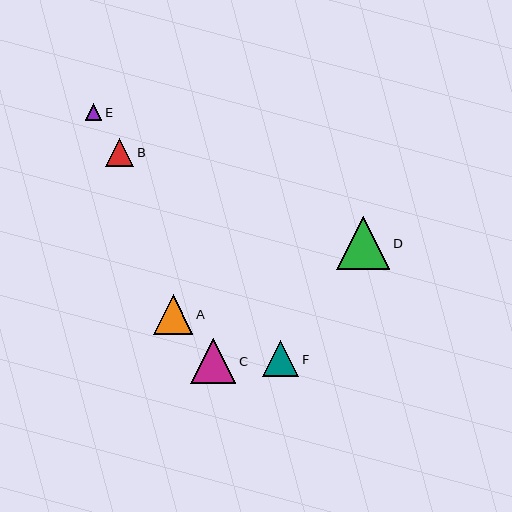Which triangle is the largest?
Triangle D is the largest with a size of approximately 53 pixels.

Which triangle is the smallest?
Triangle E is the smallest with a size of approximately 17 pixels.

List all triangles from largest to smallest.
From largest to smallest: D, C, A, F, B, E.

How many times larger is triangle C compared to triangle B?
Triangle C is approximately 1.6 times the size of triangle B.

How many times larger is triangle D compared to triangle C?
Triangle D is approximately 1.2 times the size of triangle C.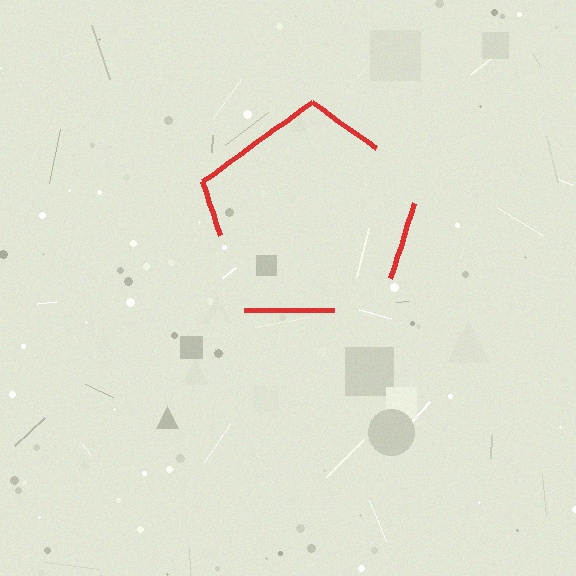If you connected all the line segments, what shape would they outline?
They would outline a pentagon.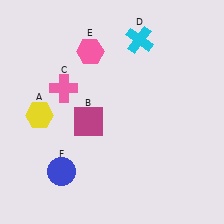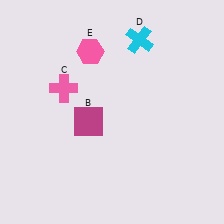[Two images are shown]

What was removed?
The yellow hexagon (A), the blue circle (F) were removed in Image 2.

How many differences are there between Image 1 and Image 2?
There are 2 differences between the two images.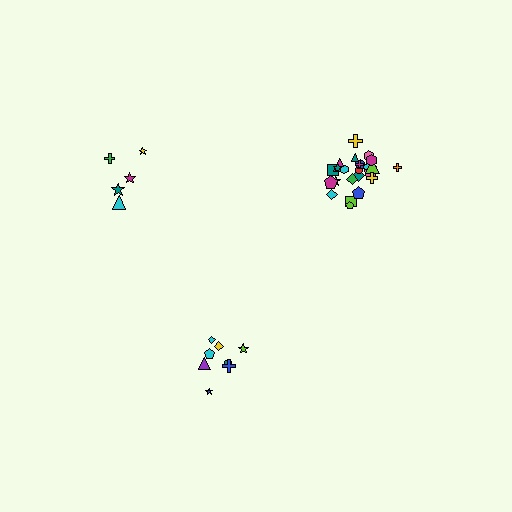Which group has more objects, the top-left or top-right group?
The top-right group.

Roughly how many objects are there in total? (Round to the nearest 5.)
Roughly 40 objects in total.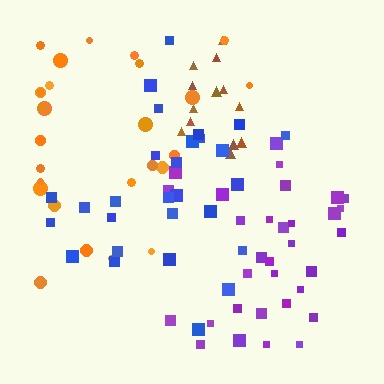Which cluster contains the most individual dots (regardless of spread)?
Purple (32).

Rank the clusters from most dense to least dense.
brown, purple, blue, orange.